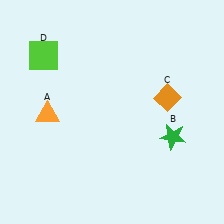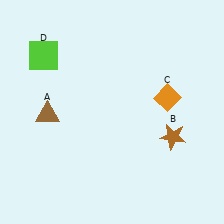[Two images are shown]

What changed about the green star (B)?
In Image 1, B is green. In Image 2, it changed to brown.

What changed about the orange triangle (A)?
In Image 1, A is orange. In Image 2, it changed to brown.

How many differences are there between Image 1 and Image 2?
There are 2 differences between the two images.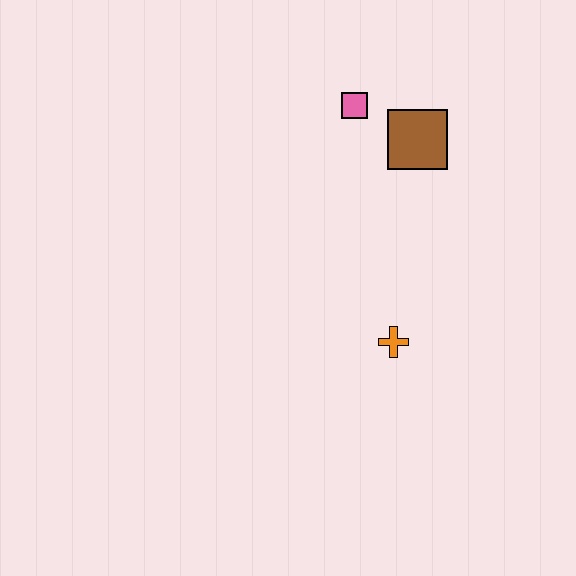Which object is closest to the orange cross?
The brown square is closest to the orange cross.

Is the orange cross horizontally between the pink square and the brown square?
Yes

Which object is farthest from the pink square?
The orange cross is farthest from the pink square.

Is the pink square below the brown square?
No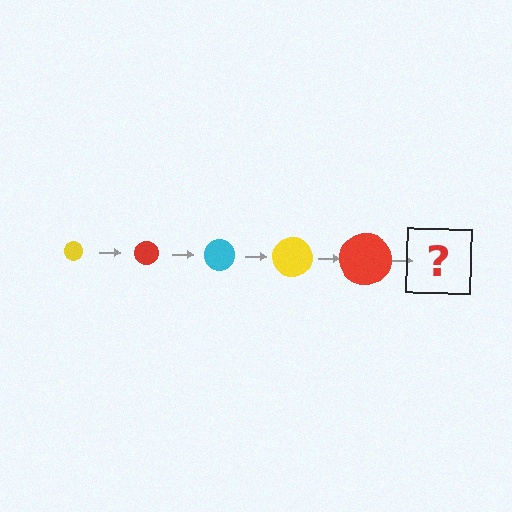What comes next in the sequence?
The next element should be a cyan circle, larger than the previous one.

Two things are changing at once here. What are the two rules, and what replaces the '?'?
The two rules are that the circle grows larger each step and the color cycles through yellow, red, and cyan. The '?' should be a cyan circle, larger than the previous one.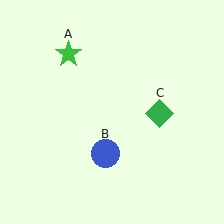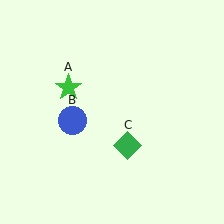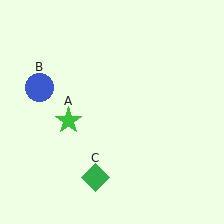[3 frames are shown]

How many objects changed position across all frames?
3 objects changed position: green star (object A), blue circle (object B), green diamond (object C).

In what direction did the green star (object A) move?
The green star (object A) moved down.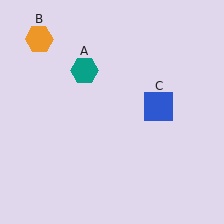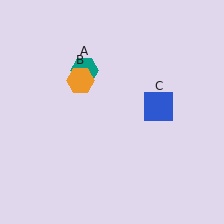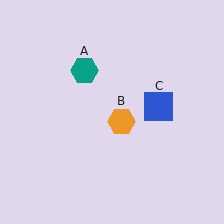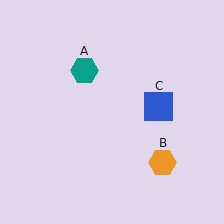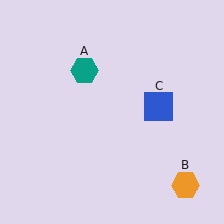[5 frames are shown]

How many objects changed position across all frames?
1 object changed position: orange hexagon (object B).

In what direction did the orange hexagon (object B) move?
The orange hexagon (object B) moved down and to the right.